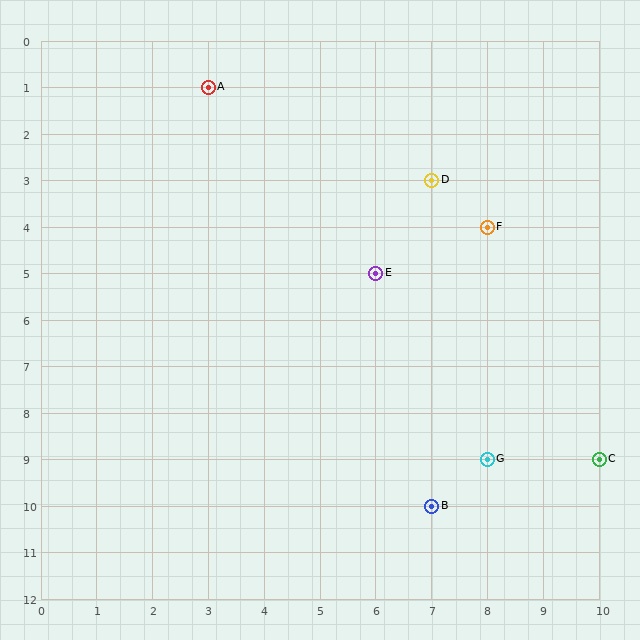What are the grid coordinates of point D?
Point D is at grid coordinates (7, 3).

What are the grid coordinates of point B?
Point B is at grid coordinates (7, 10).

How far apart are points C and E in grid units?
Points C and E are 4 columns and 4 rows apart (about 5.7 grid units diagonally).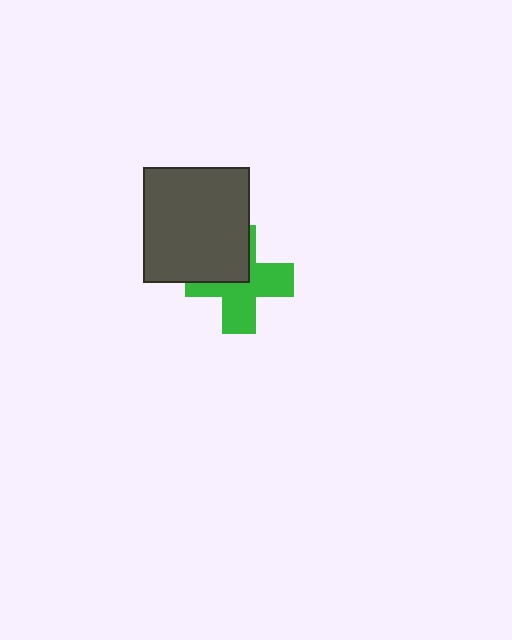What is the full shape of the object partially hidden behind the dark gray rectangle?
The partially hidden object is a green cross.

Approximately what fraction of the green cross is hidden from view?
Roughly 38% of the green cross is hidden behind the dark gray rectangle.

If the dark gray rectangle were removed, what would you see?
You would see the complete green cross.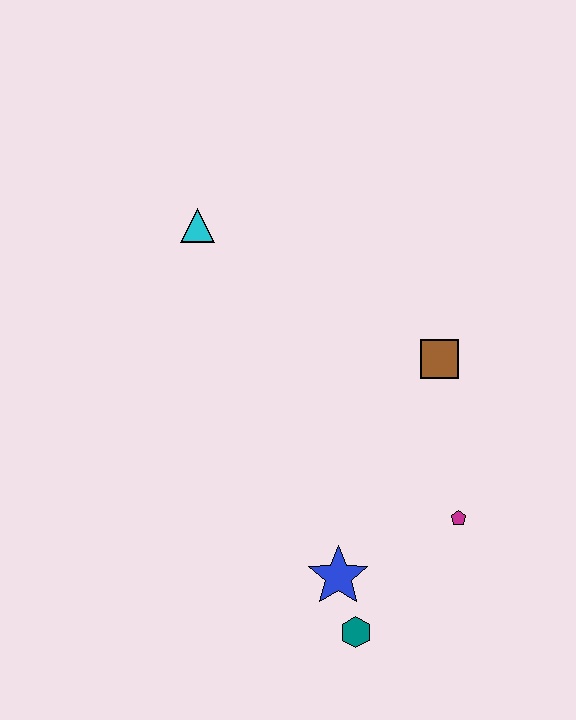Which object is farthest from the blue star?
The cyan triangle is farthest from the blue star.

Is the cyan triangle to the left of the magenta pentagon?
Yes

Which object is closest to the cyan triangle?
The brown square is closest to the cyan triangle.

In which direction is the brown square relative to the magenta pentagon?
The brown square is above the magenta pentagon.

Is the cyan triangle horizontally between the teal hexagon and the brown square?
No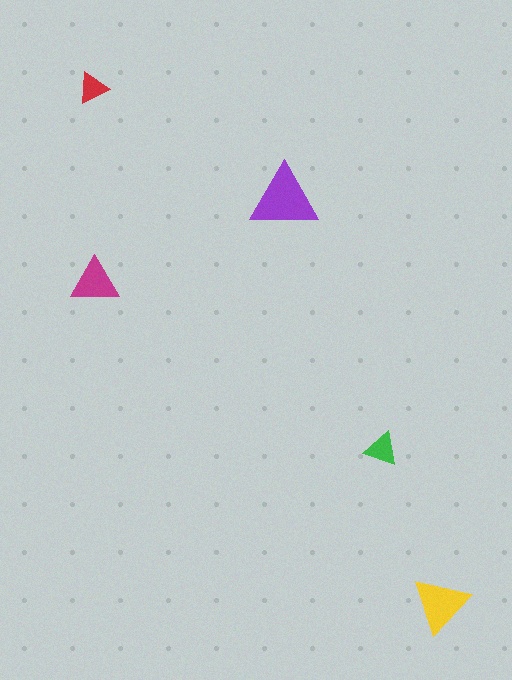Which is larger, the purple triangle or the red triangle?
The purple one.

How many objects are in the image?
There are 5 objects in the image.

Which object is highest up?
The red triangle is topmost.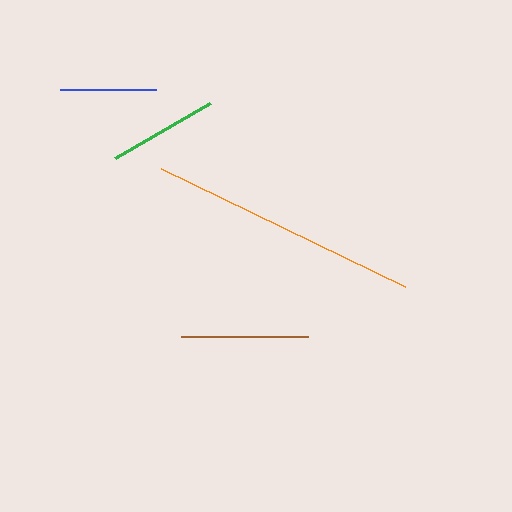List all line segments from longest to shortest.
From longest to shortest: orange, brown, green, blue.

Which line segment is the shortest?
The blue line is the shortest at approximately 96 pixels.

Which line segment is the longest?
The orange line is the longest at approximately 271 pixels.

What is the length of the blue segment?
The blue segment is approximately 96 pixels long.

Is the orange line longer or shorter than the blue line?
The orange line is longer than the blue line.